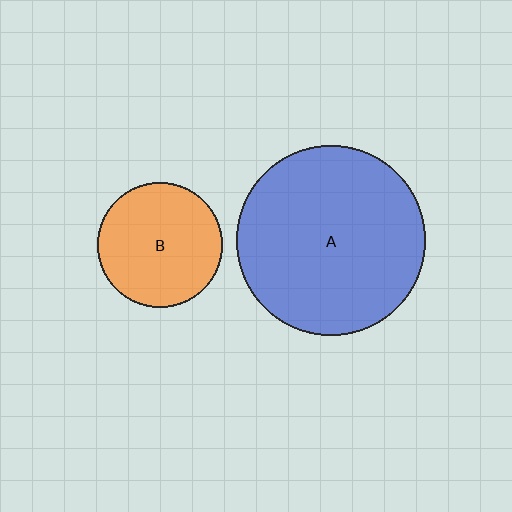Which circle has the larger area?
Circle A (blue).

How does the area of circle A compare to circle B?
Approximately 2.3 times.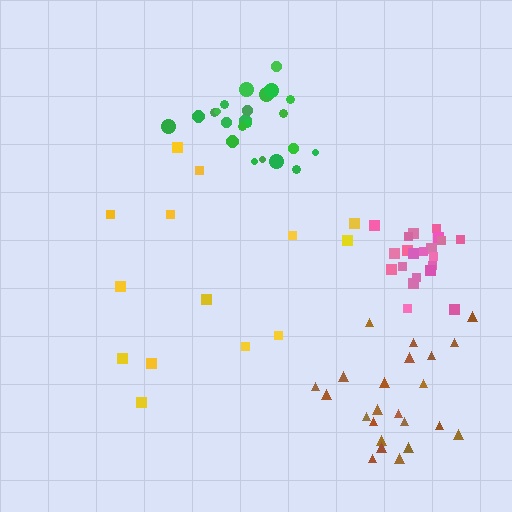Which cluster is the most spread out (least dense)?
Yellow.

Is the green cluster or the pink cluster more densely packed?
Pink.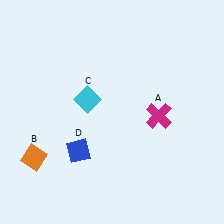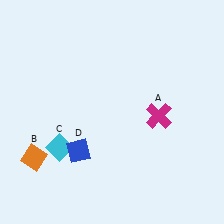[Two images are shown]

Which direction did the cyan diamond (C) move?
The cyan diamond (C) moved down.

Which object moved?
The cyan diamond (C) moved down.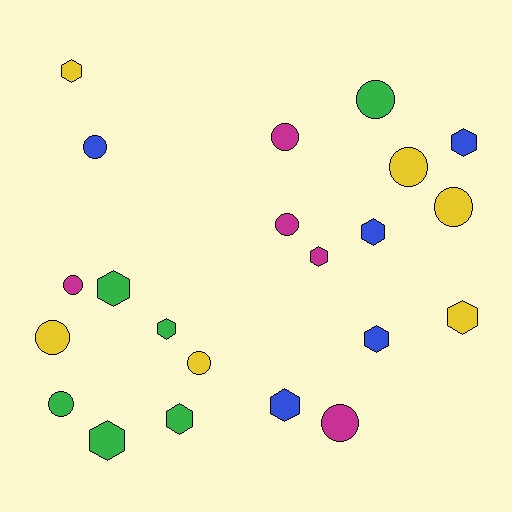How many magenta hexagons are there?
There is 1 magenta hexagon.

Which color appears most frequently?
Green, with 6 objects.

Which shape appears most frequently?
Circle, with 11 objects.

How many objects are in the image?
There are 22 objects.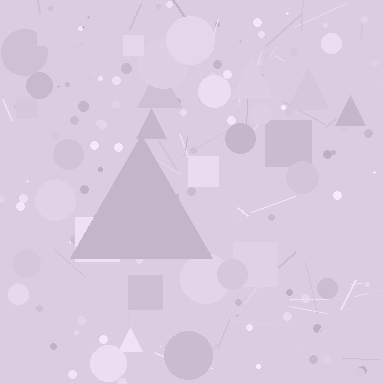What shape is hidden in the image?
A triangle is hidden in the image.